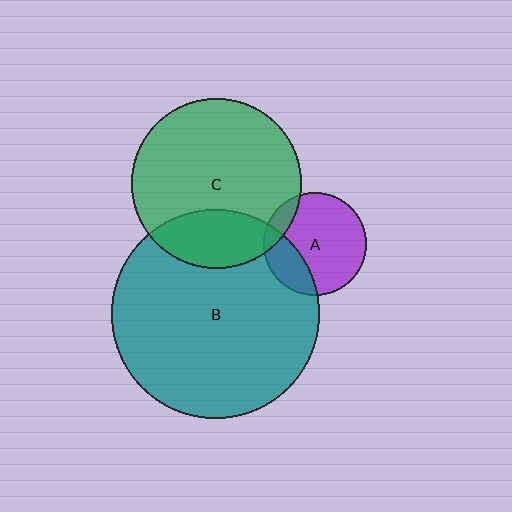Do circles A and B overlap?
Yes.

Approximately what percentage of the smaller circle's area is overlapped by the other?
Approximately 25%.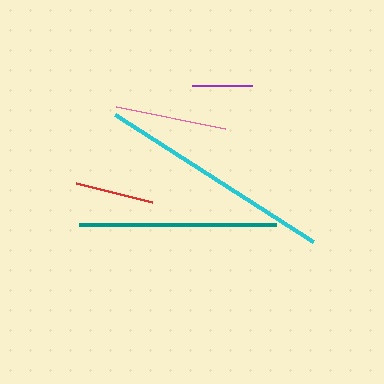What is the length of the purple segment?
The purple segment is approximately 60 pixels long.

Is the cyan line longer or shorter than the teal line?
The cyan line is longer than the teal line.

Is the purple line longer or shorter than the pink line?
The pink line is longer than the purple line.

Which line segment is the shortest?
The purple line is the shortest at approximately 60 pixels.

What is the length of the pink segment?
The pink segment is approximately 111 pixels long.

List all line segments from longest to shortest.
From longest to shortest: cyan, teal, pink, red, purple.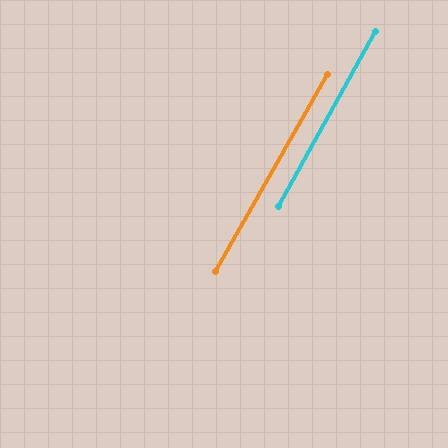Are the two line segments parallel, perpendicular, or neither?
Parallel — their directions differ by only 0.7°.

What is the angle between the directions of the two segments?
Approximately 1 degree.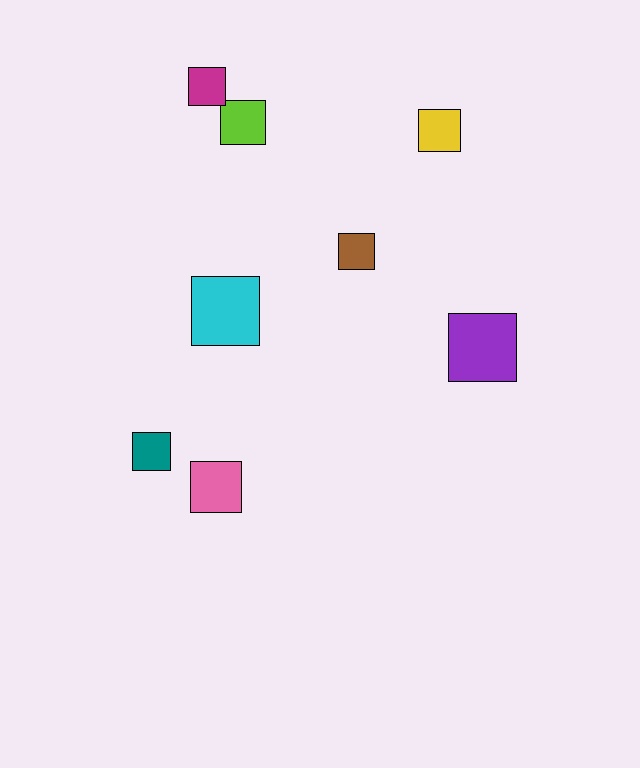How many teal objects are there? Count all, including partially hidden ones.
There is 1 teal object.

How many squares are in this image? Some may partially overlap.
There are 8 squares.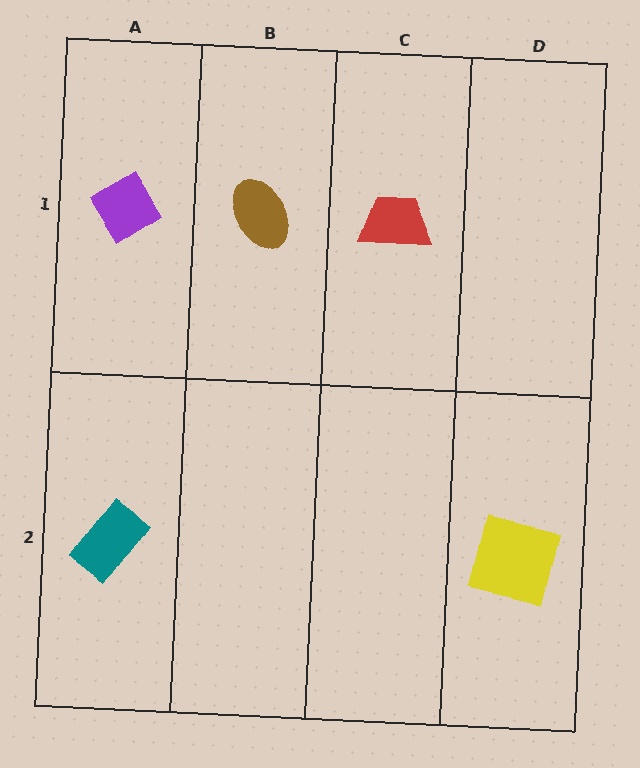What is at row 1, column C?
A red trapezoid.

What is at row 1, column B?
A brown ellipse.